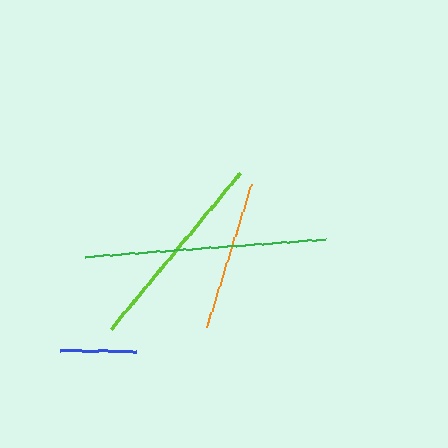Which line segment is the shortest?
The blue line is the shortest at approximately 77 pixels.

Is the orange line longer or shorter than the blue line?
The orange line is longer than the blue line.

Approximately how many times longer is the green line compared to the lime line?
The green line is approximately 1.2 times the length of the lime line.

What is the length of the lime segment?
The lime segment is approximately 202 pixels long.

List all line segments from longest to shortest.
From longest to shortest: green, lime, orange, blue.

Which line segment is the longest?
The green line is the longest at approximately 241 pixels.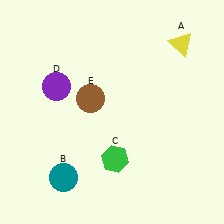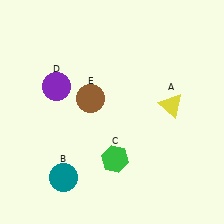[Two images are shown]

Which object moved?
The yellow triangle (A) moved down.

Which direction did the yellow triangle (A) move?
The yellow triangle (A) moved down.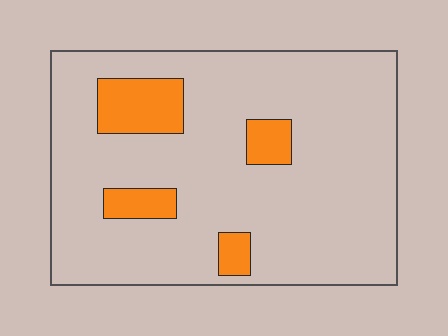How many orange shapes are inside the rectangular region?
4.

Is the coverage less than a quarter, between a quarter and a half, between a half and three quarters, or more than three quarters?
Less than a quarter.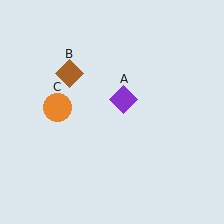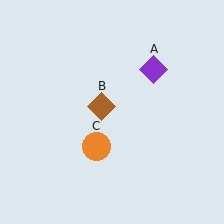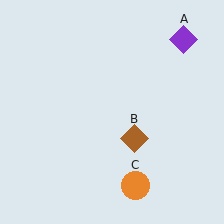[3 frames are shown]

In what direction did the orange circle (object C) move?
The orange circle (object C) moved down and to the right.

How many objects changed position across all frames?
3 objects changed position: purple diamond (object A), brown diamond (object B), orange circle (object C).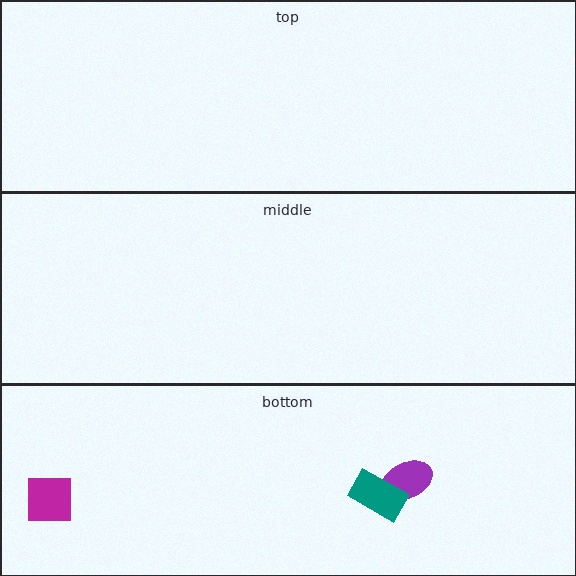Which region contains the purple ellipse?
The bottom region.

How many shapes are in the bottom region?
3.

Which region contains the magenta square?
The bottom region.